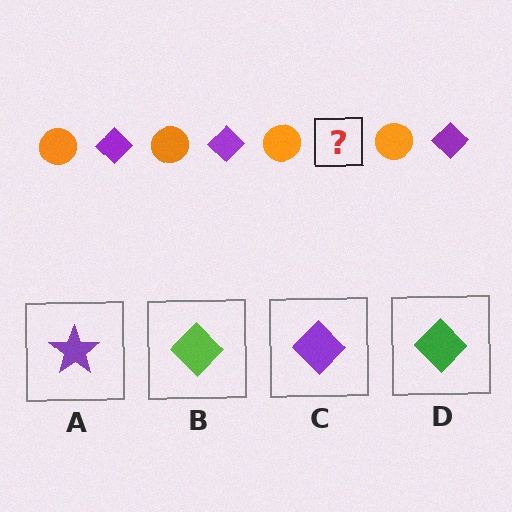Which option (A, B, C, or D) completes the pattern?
C.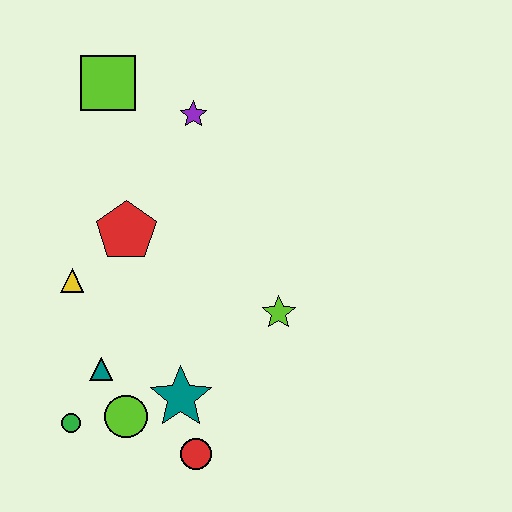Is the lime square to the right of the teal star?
No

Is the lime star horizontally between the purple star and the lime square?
No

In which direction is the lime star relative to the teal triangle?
The lime star is to the right of the teal triangle.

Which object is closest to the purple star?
The lime square is closest to the purple star.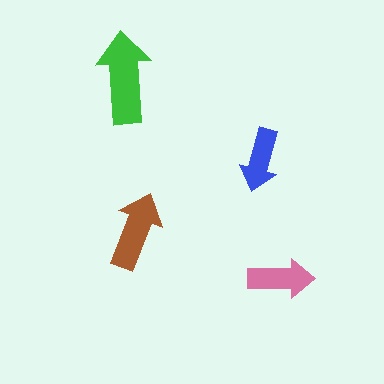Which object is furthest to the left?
The green arrow is leftmost.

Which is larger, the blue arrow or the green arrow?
The green one.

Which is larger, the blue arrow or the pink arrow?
The pink one.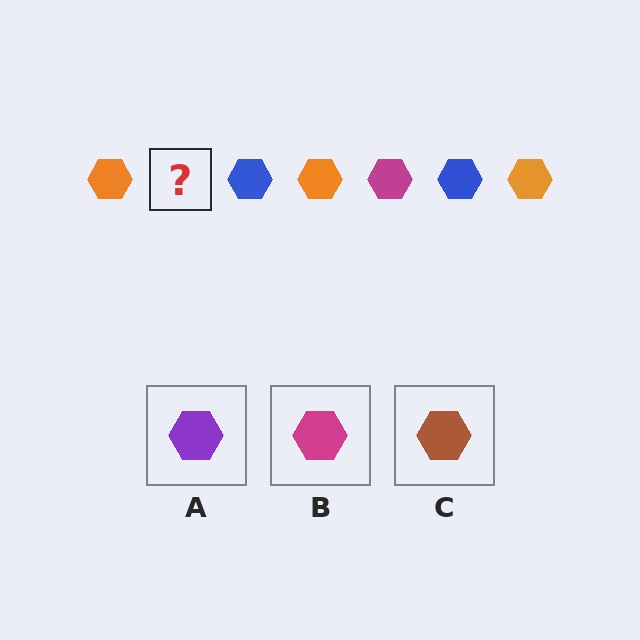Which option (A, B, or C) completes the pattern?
B.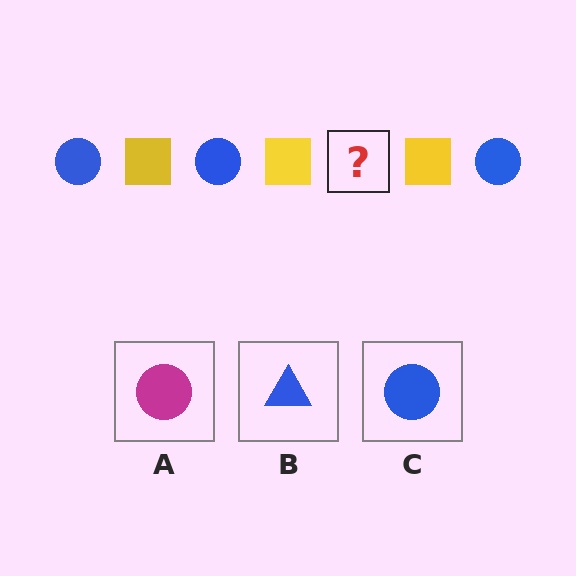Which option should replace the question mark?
Option C.